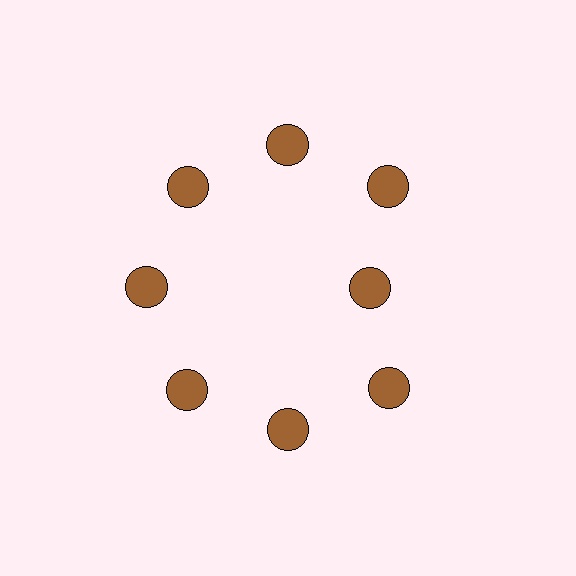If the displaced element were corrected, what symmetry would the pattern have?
It would have 8-fold rotational symmetry — the pattern would map onto itself every 45 degrees.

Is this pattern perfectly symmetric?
No. The 8 brown circles are arranged in a ring, but one element near the 3 o'clock position is pulled inward toward the center, breaking the 8-fold rotational symmetry.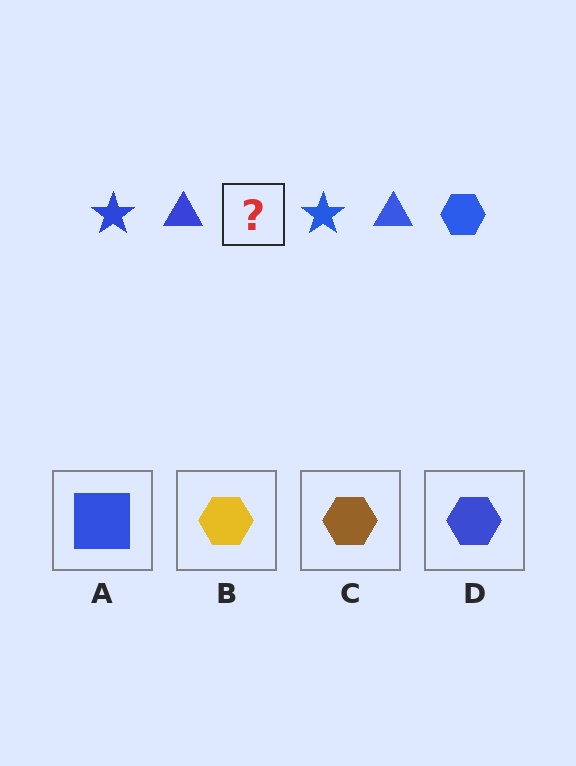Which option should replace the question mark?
Option D.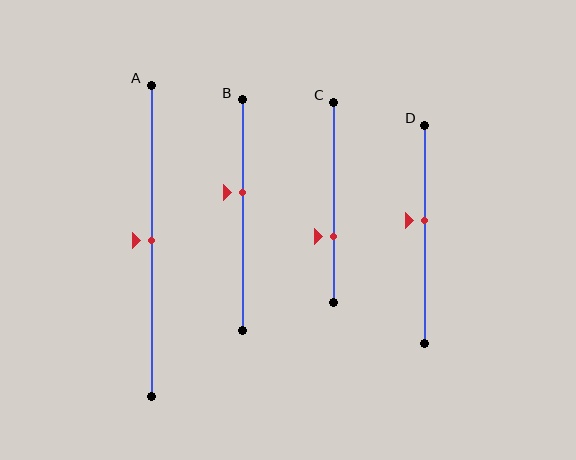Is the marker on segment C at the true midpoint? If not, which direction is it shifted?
No, the marker on segment C is shifted downward by about 17% of the segment length.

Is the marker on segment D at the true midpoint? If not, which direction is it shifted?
No, the marker on segment D is shifted upward by about 6% of the segment length.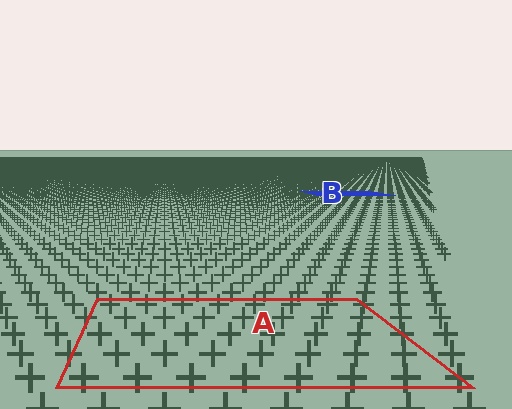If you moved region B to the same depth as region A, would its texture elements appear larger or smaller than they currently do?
They would appear larger. At a closer depth, the same texture elements are projected at a bigger on-screen size.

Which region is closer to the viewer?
Region A is closer. The texture elements there are larger and more spread out.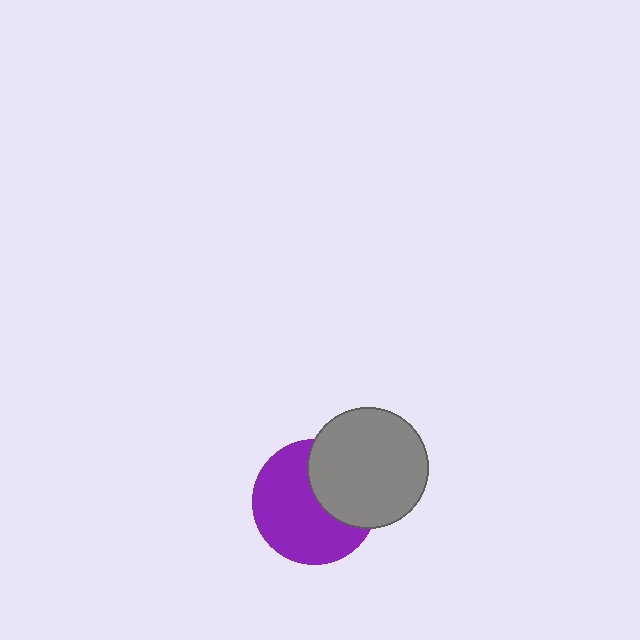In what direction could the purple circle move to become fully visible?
The purple circle could move left. That would shift it out from behind the gray circle entirely.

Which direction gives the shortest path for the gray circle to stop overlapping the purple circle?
Moving right gives the shortest separation.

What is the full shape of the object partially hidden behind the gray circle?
The partially hidden object is a purple circle.